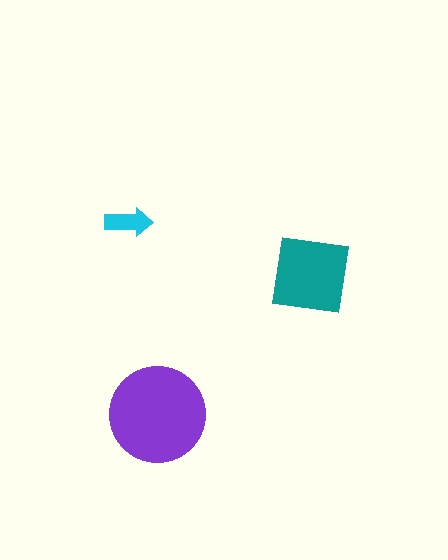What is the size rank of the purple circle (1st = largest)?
1st.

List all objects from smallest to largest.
The cyan arrow, the teal square, the purple circle.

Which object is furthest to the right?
The teal square is rightmost.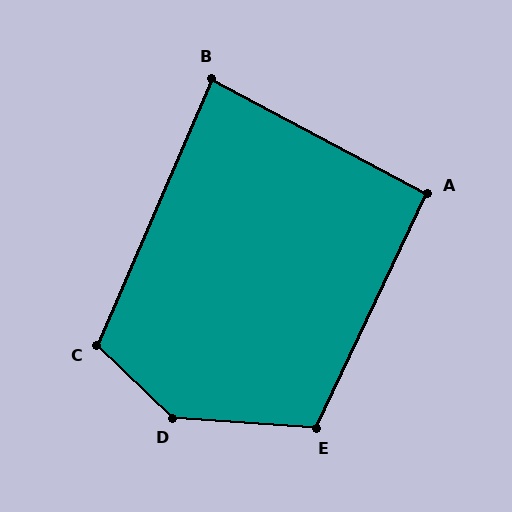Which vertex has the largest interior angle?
D, at approximately 140 degrees.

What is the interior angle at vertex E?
Approximately 111 degrees (obtuse).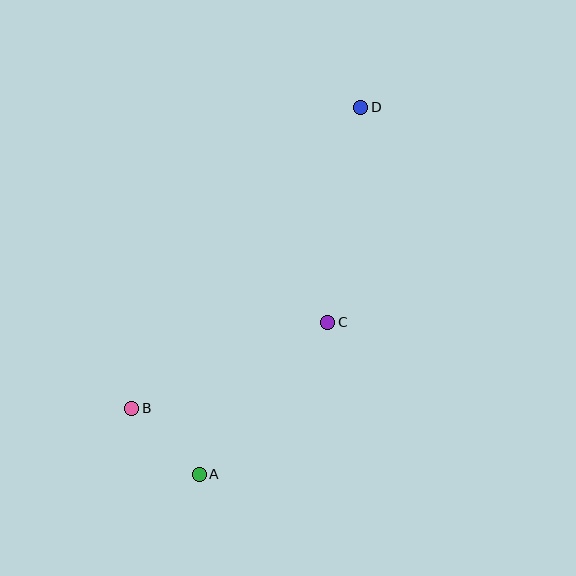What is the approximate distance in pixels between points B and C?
The distance between B and C is approximately 214 pixels.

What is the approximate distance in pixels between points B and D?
The distance between B and D is approximately 378 pixels.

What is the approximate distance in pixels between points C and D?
The distance between C and D is approximately 217 pixels.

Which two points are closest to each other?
Points A and B are closest to each other.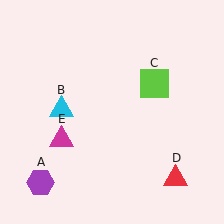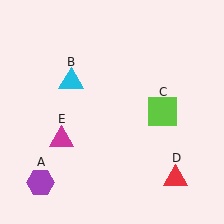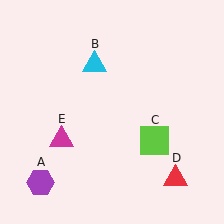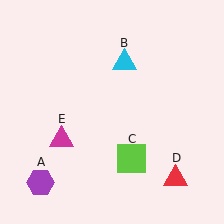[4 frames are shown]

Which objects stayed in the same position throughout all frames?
Purple hexagon (object A) and red triangle (object D) and magenta triangle (object E) remained stationary.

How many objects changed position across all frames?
2 objects changed position: cyan triangle (object B), lime square (object C).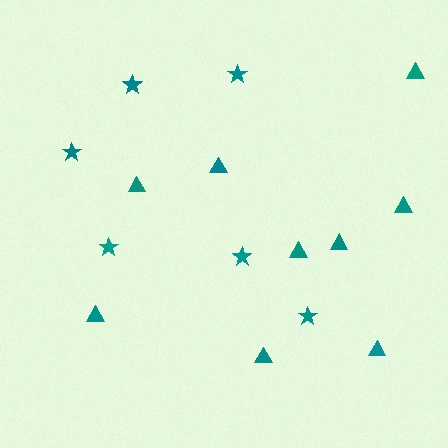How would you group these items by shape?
There are 2 groups: one group of stars (6) and one group of triangles (9).